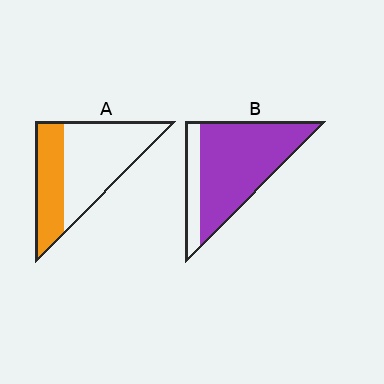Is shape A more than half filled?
No.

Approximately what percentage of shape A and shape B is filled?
A is approximately 35% and B is approximately 80%.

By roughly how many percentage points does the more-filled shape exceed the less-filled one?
By roughly 45 percentage points (B over A).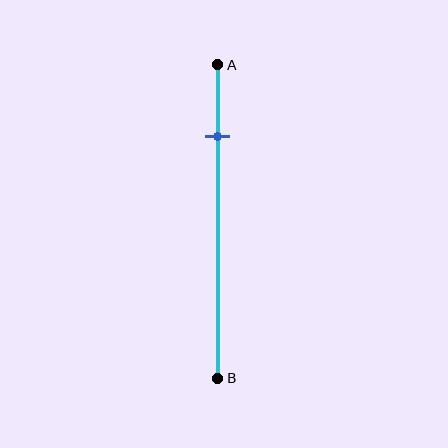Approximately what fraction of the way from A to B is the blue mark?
The blue mark is approximately 25% of the way from A to B.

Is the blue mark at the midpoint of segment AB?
No, the mark is at about 25% from A, not at the 50% midpoint.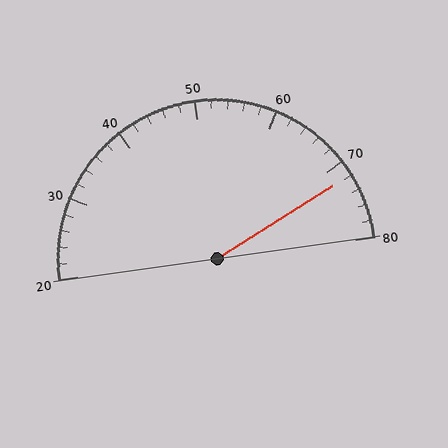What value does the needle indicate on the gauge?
The needle indicates approximately 72.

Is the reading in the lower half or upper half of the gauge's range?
The reading is in the upper half of the range (20 to 80).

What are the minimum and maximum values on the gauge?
The gauge ranges from 20 to 80.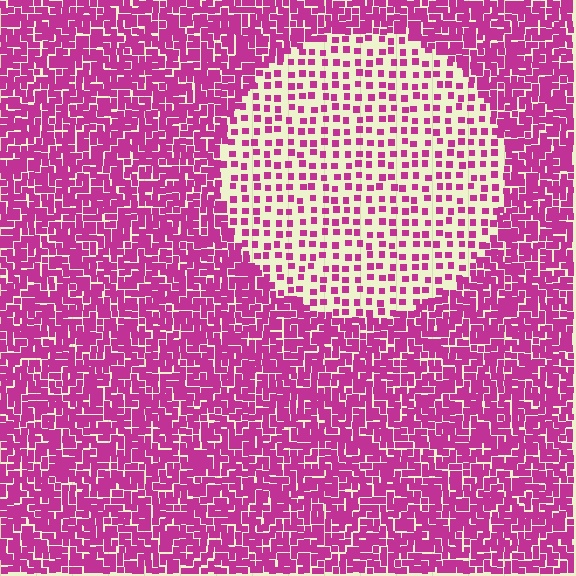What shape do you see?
I see a circle.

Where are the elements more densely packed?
The elements are more densely packed outside the circle boundary.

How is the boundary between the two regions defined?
The boundary is defined by a change in element density (approximately 2.7x ratio). All elements are the same color, size, and shape.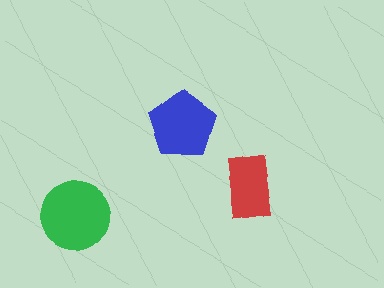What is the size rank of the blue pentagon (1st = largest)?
2nd.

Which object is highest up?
The blue pentagon is topmost.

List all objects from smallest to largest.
The red rectangle, the blue pentagon, the green circle.